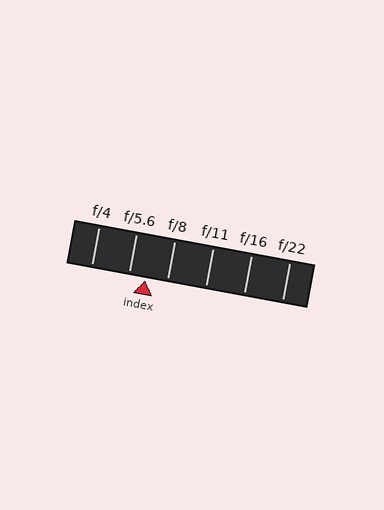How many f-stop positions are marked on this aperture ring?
There are 6 f-stop positions marked.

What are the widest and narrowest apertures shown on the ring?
The widest aperture shown is f/4 and the narrowest is f/22.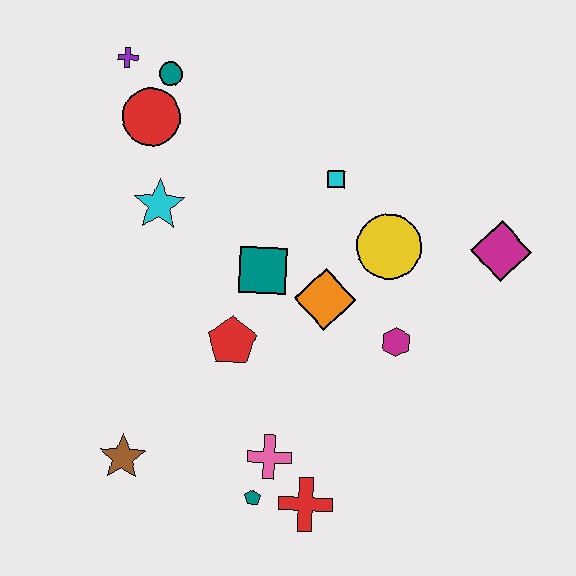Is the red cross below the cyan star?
Yes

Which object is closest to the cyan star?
The red circle is closest to the cyan star.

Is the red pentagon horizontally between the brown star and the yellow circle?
Yes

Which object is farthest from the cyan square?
The brown star is farthest from the cyan square.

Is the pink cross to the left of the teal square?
No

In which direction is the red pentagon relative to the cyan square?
The red pentagon is below the cyan square.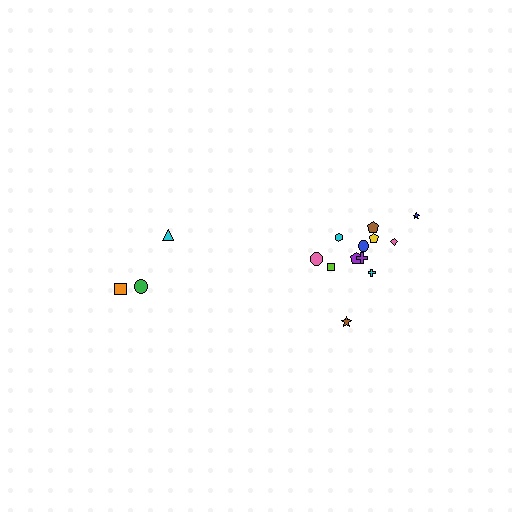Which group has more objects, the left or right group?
The right group.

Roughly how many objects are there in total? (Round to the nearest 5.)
Roughly 15 objects in total.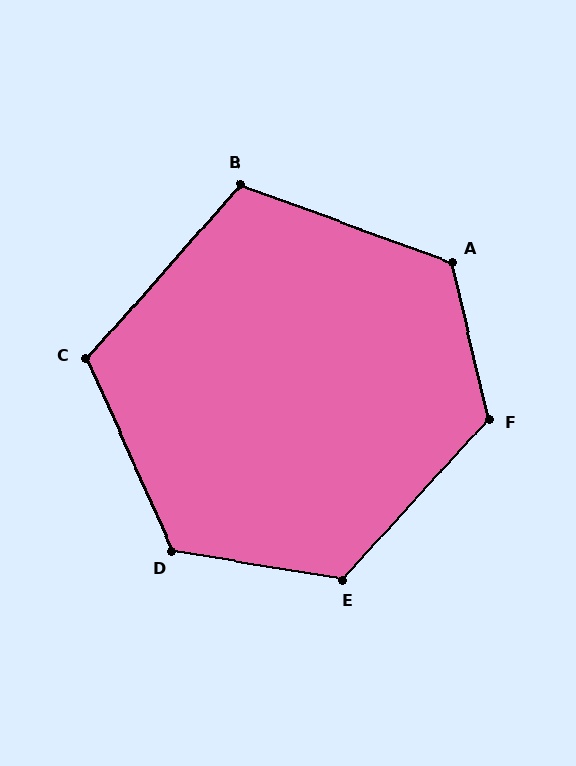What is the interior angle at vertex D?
Approximately 124 degrees (obtuse).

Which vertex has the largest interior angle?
F, at approximately 125 degrees.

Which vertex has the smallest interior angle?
B, at approximately 112 degrees.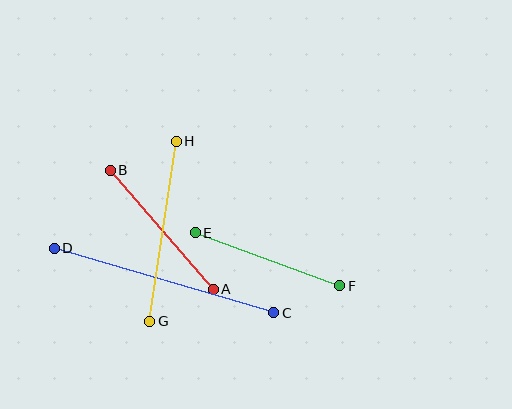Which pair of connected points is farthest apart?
Points C and D are farthest apart.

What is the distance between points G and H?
The distance is approximately 182 pixels.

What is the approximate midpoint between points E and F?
The midpoint is at approximately (267, 259) pixels.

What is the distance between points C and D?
The distance is approximately 229 pixels.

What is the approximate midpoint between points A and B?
The midpoint is at approximately (162, 230) pixels.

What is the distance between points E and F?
The distance is approximately 154 pixels.